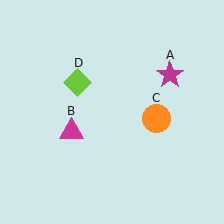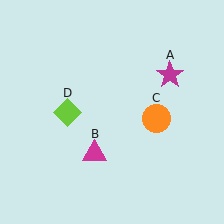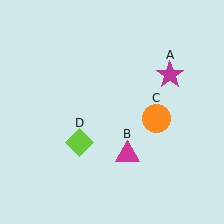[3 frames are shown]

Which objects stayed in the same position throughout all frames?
Magenta star (object A) and orange circle (object C) remained stationary.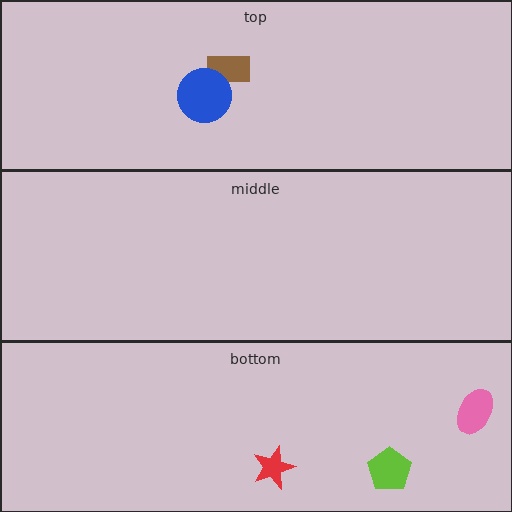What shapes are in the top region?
The brown rectangle, the blue circle.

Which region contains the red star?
The bottom region.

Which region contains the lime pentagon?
The bottom region.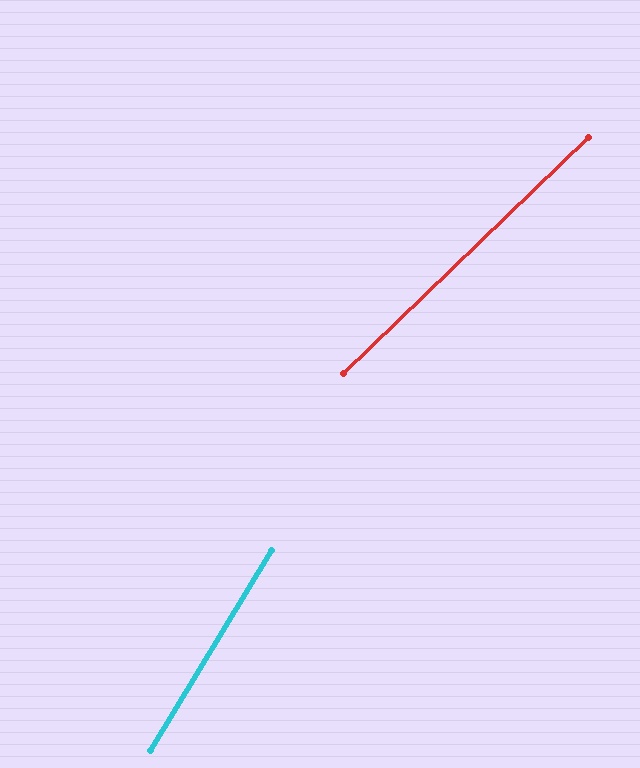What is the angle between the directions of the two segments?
Approximately 15 degrees.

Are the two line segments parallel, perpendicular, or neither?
Neither parallel nor perpendicular — they differ by about 15°.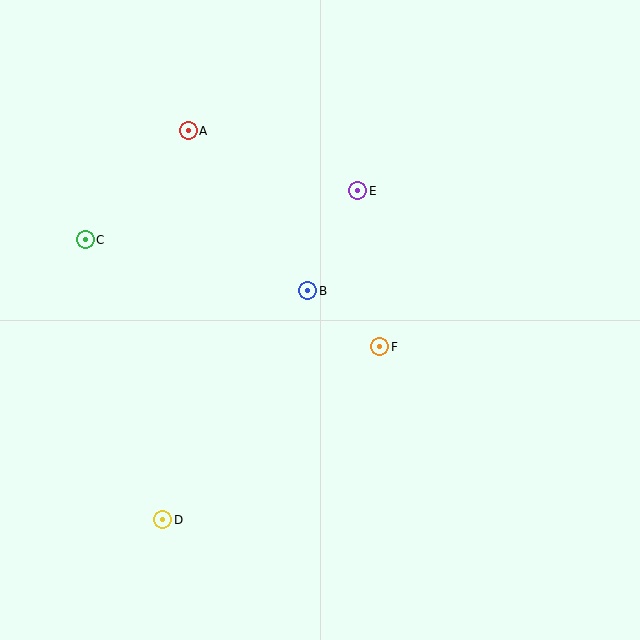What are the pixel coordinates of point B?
Point B is at (308, 291).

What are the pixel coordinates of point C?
Point C is at (85, 240).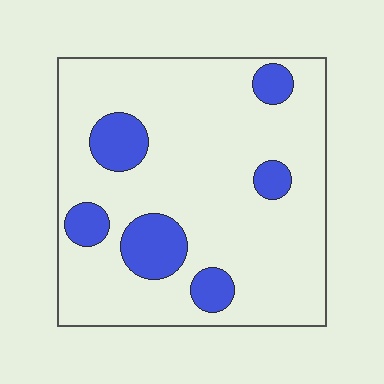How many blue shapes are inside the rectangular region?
6.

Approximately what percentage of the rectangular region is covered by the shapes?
Approximately 15%.